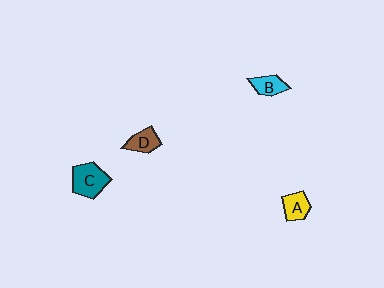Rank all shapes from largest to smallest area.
From largest to smallest: C (teal), A (yellow), D (brown), B (cyan).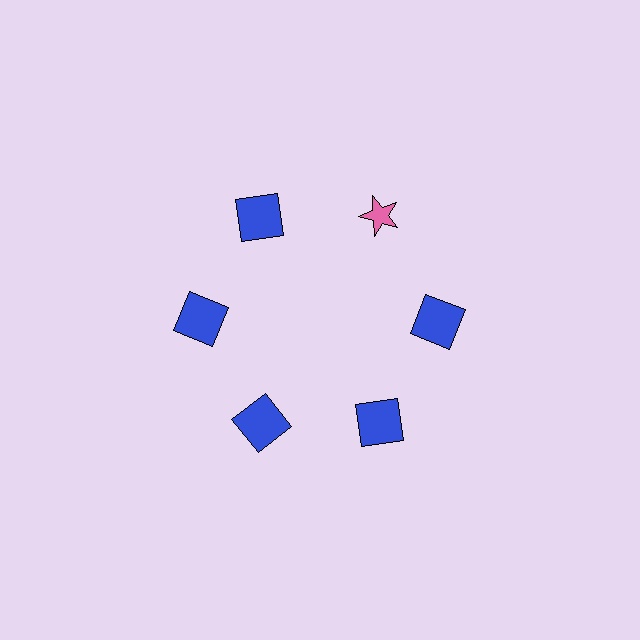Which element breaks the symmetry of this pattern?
The pink star at roughly the 1 o'clock position breaks the symmetry. All other shapes are blue squares.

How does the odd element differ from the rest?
It differs in both color (pink instead of blue) and shape (star instead of square).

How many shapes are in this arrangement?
There are 6 shapes arranged in a ring pattern.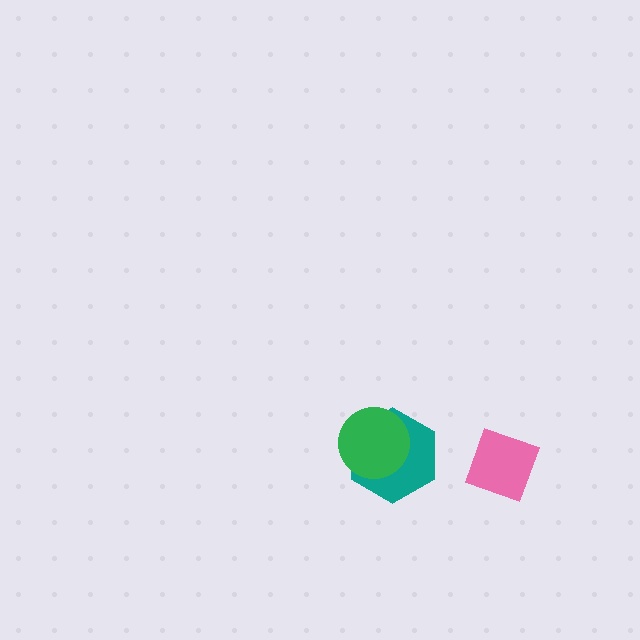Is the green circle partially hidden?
No, no other shape covers it.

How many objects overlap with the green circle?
1 object overlaps with the green circle.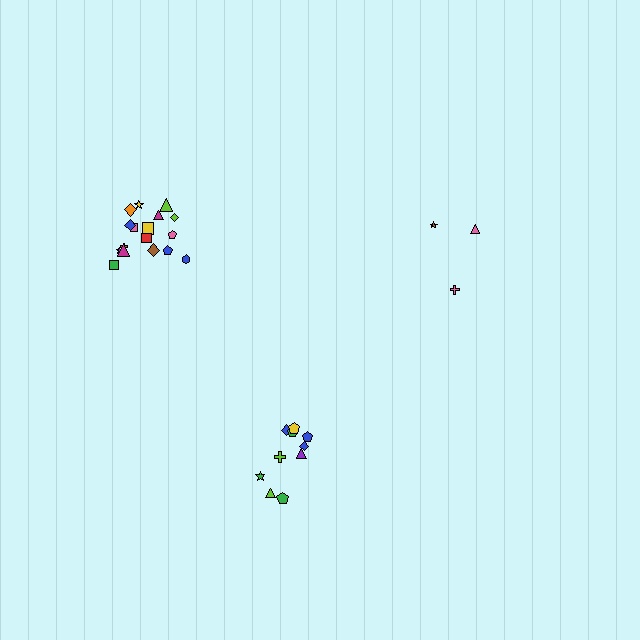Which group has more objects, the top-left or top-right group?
The top-left group.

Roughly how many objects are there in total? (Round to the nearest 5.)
Roughly 30 objects in total.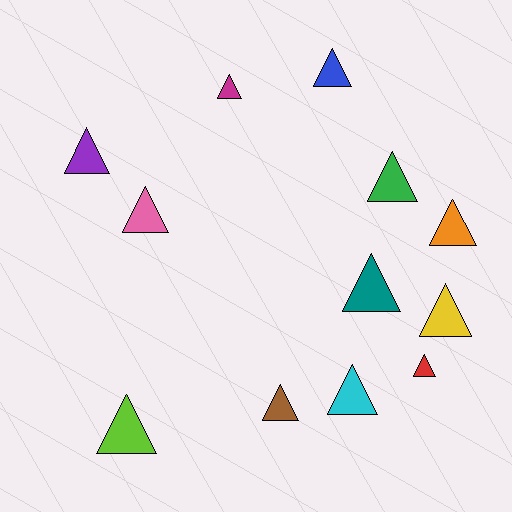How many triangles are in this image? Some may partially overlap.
There are 12 triangles.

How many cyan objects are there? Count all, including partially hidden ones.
There is 1 cyan object.